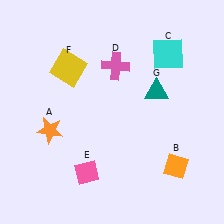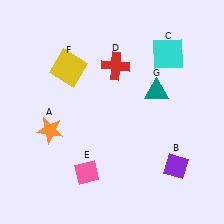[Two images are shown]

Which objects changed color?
B changed from orange to purple. D changed from pink to red.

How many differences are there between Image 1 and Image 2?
There are 2 differences between the two images.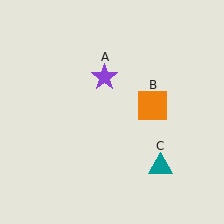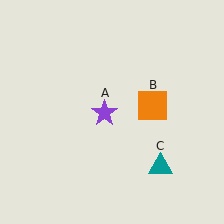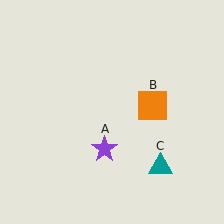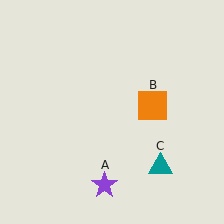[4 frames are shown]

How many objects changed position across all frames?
1 object changed position: purple star (object A).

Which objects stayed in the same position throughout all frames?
Orange square (object B) and teal triangle (object C) remained stationary.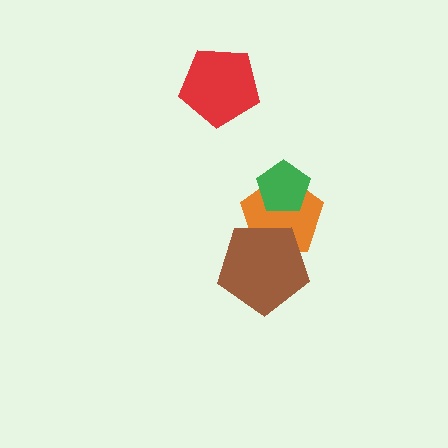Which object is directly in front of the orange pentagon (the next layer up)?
The brown pentagon is directly in front of the orange pentagon.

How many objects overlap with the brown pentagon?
1 object overlaps with the brown pentagon.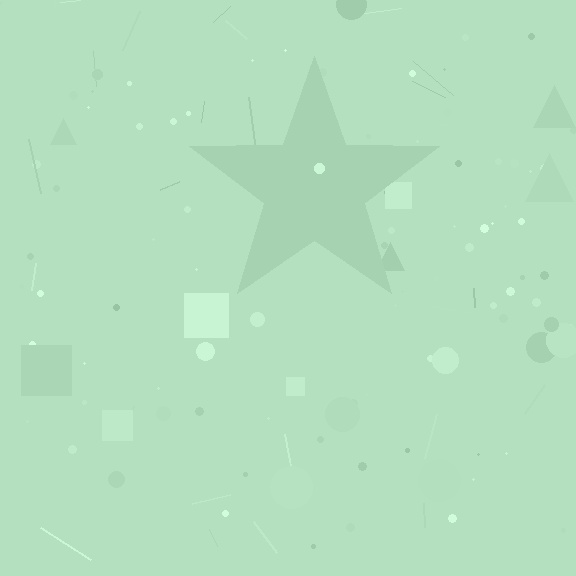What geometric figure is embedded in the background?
A star is embedded in the background.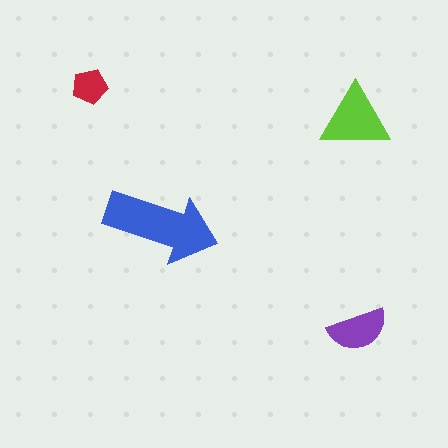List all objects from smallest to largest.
The red pentagon, the purple semicircle, the lime triangle, the blue arrow.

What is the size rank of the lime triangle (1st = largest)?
2nd.